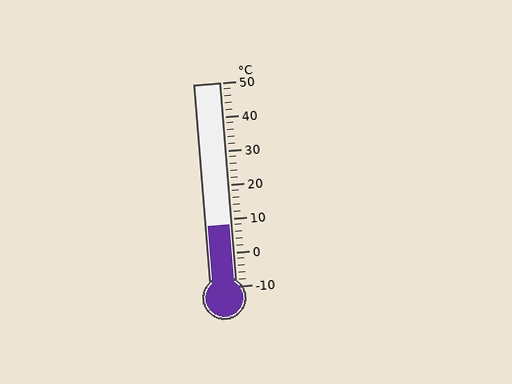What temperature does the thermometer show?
The thermometer shows approximately 8°C.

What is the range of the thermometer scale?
The thermometer scale ranges from -10°C to 50°C.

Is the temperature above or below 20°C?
The temperature is below 20°C.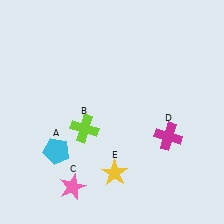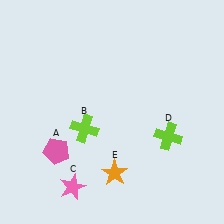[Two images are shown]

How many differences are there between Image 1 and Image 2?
There are 3 differences between the two images.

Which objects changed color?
A changed from cyan to pink. D changed from magenta to lime. E changed from yellow to orange.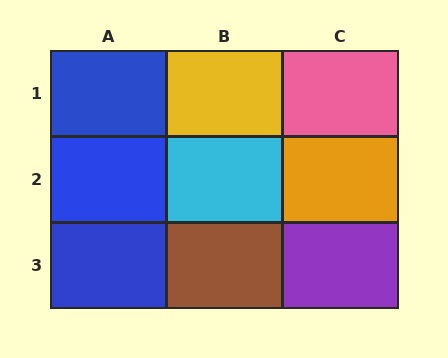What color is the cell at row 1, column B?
Yellow.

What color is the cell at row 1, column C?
Pink.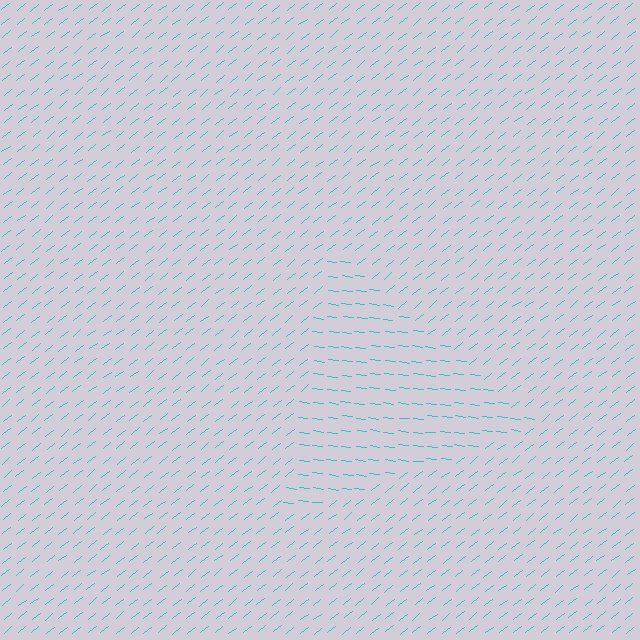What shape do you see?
I see a triangle.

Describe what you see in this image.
The image is filled with small cyan line segments. A triangle region in the image has lines oriented differently from the surrounding lines, creating a visible texture boundary.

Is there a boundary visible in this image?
Yes, there is a texture boundary formed by a change in line orientation.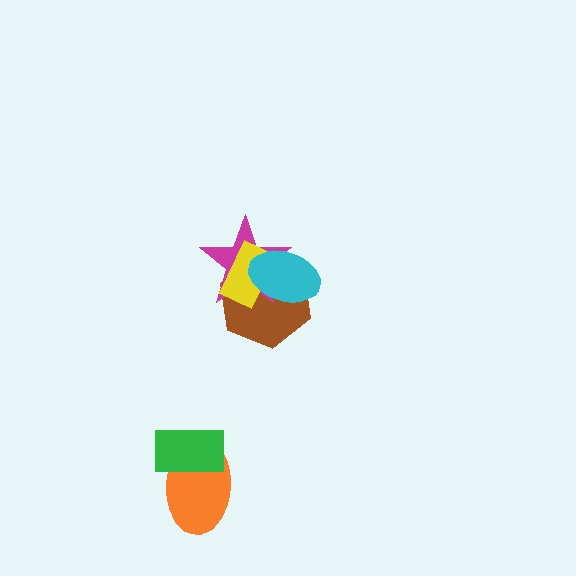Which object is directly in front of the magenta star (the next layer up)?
The yellow rectangle is directly in front of the magenta star.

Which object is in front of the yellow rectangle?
The cyan ellipse is in front of the yellow rectangle.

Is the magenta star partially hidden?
Yes, it is partially covered by another shape.